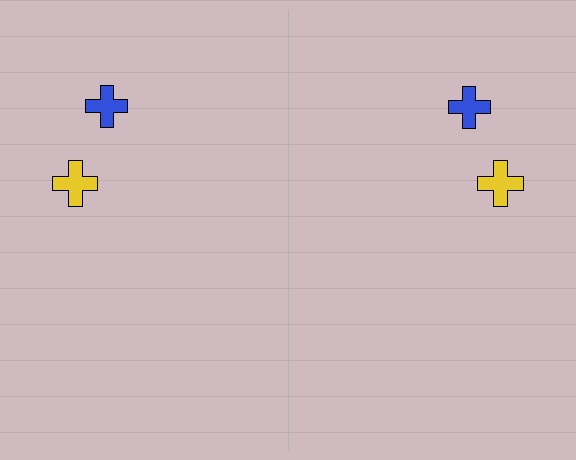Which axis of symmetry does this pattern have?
The pattern has a vertical axis of symmetry running through the center of the image.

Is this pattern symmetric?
Yes, this pattern has bilateral (reflection) symmetry.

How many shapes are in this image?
There are 4 shapes in this image.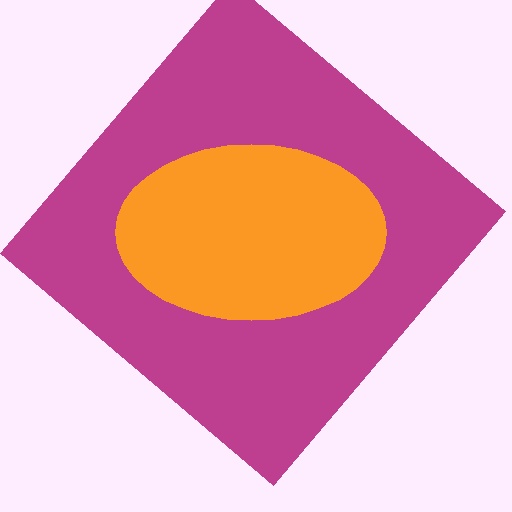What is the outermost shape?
The magenta diamond.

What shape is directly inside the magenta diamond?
The orange ellipse.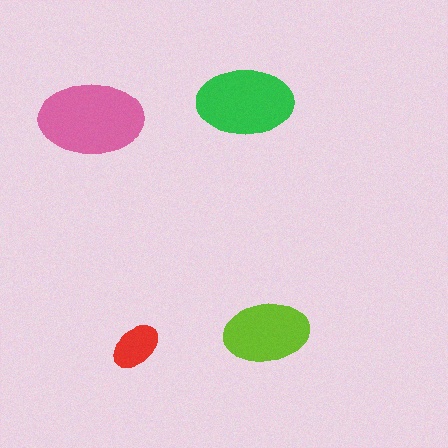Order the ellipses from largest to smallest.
the pink one, the green one, the lime one, the red one.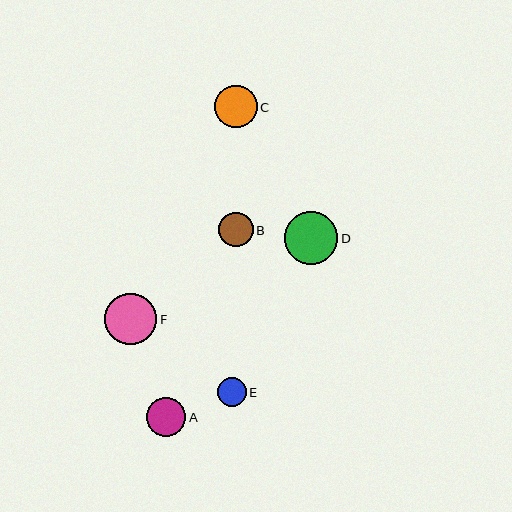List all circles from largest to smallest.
From largest to smallest: D, F, C, A, B, E.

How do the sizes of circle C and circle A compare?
Circle C and circle A are approximately the same size.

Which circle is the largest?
Circle D is the largest with a size of approximately 53 pixels.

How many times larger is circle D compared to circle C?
Circle D is approximately 1.2 times the size of circle C.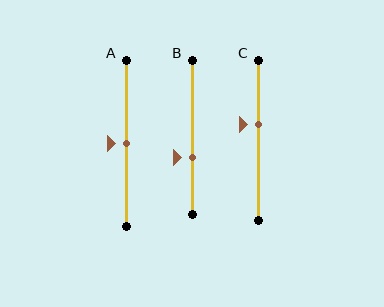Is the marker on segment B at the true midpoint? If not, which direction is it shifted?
No, the marker on segment B is shifted downward by about 14% of the segment length.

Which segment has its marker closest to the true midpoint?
Segment A has its marker closest to the true midpoint.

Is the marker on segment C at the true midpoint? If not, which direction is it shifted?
No, the marker on segment C is shifted upward by about 10% of the segment length.